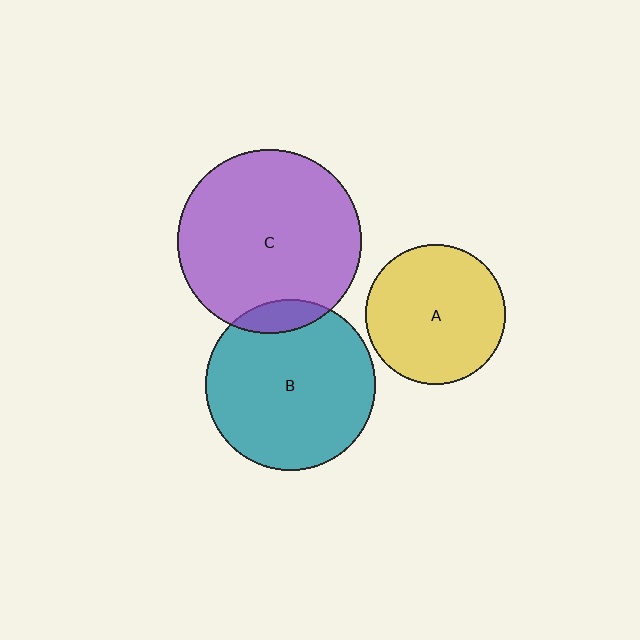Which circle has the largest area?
Circle C (purple).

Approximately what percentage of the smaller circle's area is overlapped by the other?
Approximately 10%.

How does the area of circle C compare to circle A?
Approximately 1.7 times.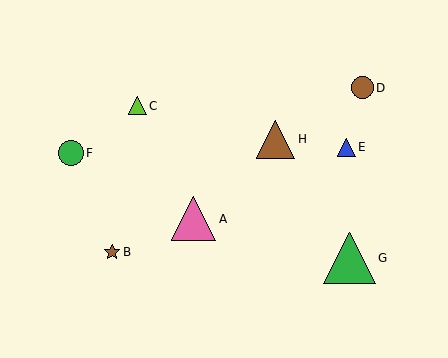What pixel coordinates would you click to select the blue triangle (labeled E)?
Click at (347, 147) to select the blue triangle E.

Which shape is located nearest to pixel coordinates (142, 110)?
The lime triangle (labeled C) at (137, 106) is nearest to that location.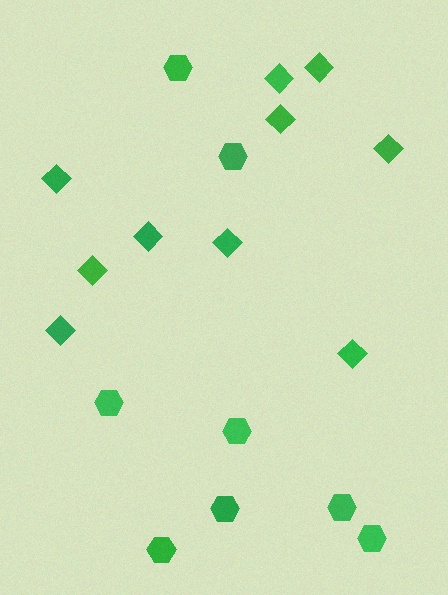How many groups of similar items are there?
There are 2 groups: one group of hexagons (8) and one group of diamonds (10).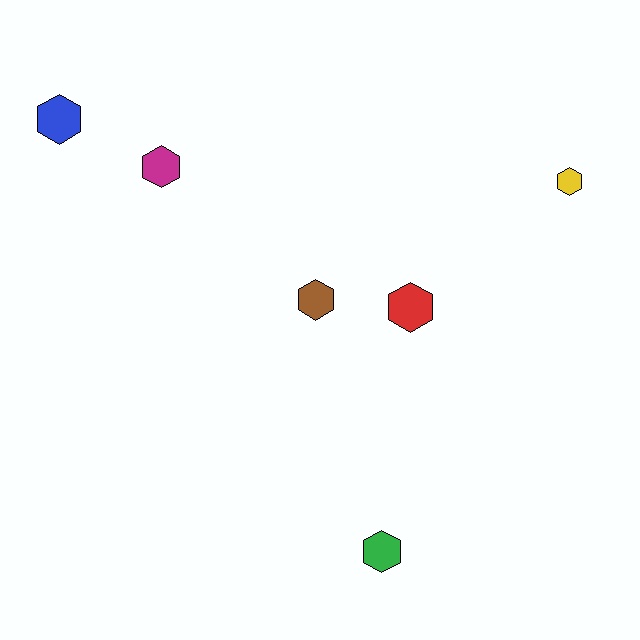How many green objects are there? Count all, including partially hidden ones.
There is 1 green object.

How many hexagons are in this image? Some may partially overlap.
There are 6 hexagons.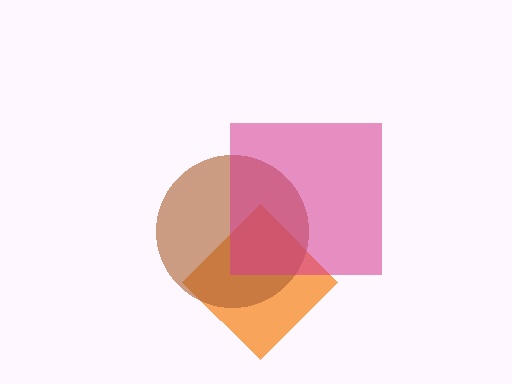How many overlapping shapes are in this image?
There are 3 overlapping shapes in the image.